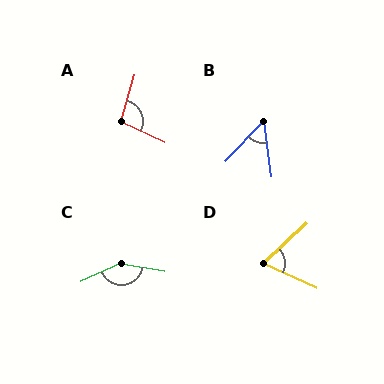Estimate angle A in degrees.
Approximately 98 degrees.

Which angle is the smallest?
B, at approximately 52 degrees.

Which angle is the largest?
C, at approximately 145 degrees.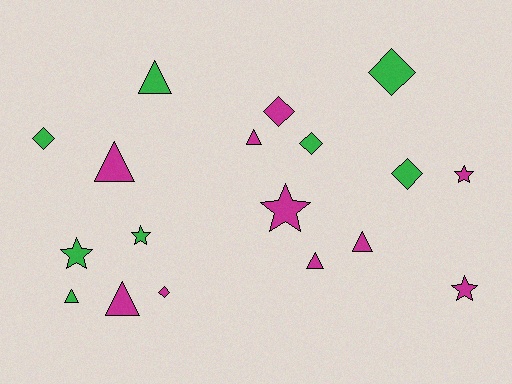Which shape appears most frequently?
Triangle, with 7 objects.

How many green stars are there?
There are 2 green stars.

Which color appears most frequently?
Magenta, with 10 objects.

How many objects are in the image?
There are 18 objects.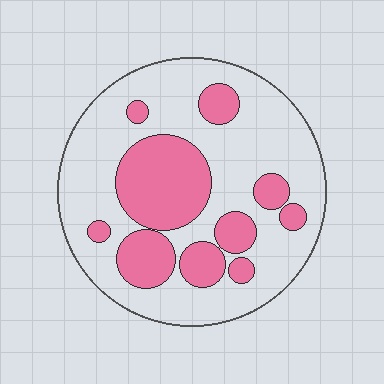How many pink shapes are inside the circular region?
10.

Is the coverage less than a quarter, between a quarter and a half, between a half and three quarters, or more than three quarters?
Between a quarter and a half.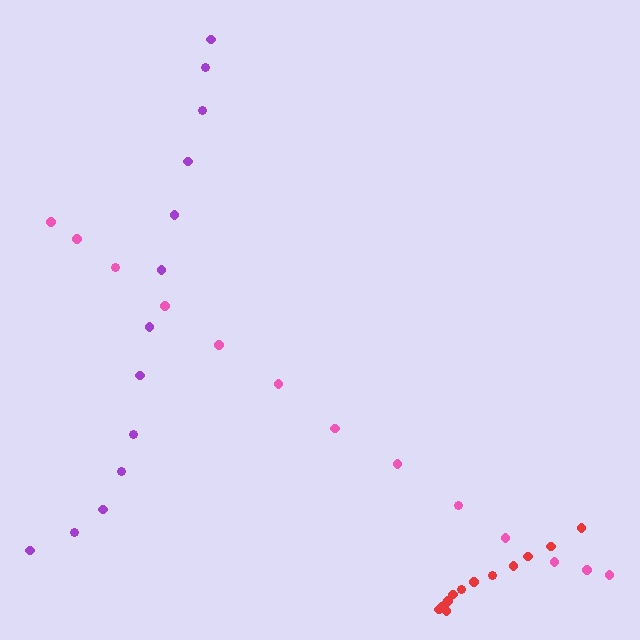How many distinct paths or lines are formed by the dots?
There are 3 distinct paths.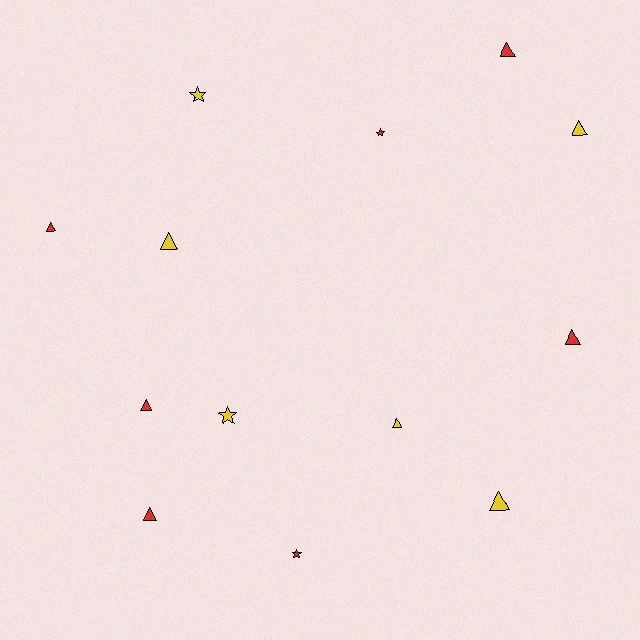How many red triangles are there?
There are 5 red triangles.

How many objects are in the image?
There are 13 objects.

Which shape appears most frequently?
Triangle, with 9 objects.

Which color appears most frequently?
Red, with 7 objects.